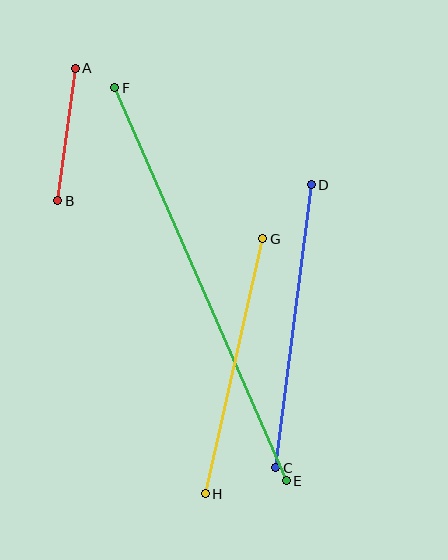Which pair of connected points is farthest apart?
Points E and F are farthest apart.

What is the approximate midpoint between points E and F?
The midpoint is at approximately (201, 284) pixels.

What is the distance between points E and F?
The distance is approximately 429 pixels.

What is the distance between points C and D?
The distance is approximately 286 pixels.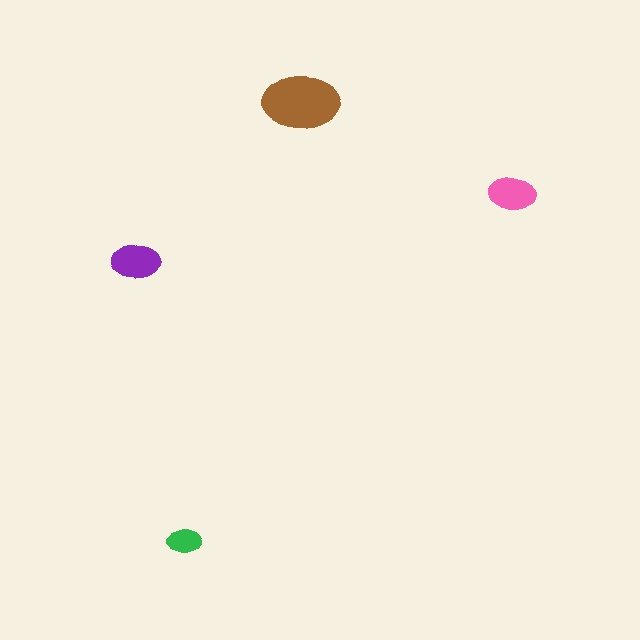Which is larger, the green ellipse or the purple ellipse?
The purple one.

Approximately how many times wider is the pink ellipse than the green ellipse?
About 1.5 times wider.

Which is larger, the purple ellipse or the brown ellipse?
The brown one.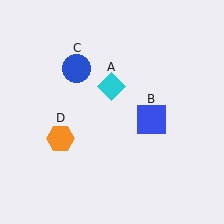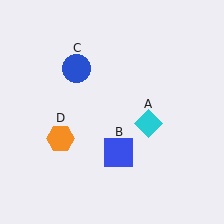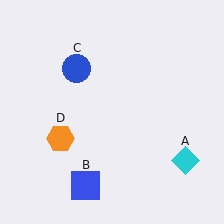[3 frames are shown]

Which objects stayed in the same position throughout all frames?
Blue circle (object C) and orange hexagon (object D) remained stationary.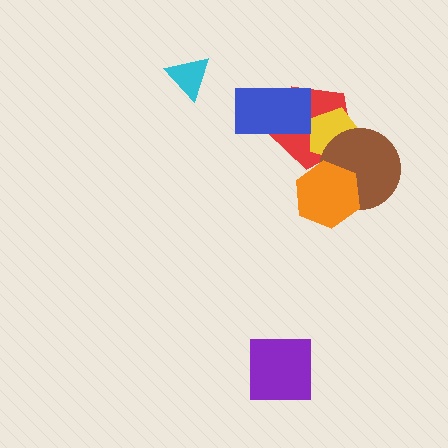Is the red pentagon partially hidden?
Yes, it is partially covered by another shape.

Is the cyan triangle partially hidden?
No, no other shape covers it.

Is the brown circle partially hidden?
Yes, it is partially covered by another shape.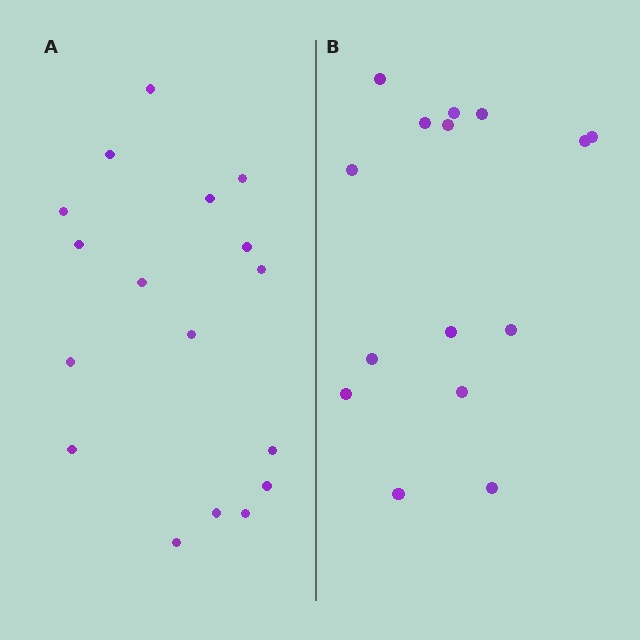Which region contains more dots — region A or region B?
Region A (the left region) has more dots.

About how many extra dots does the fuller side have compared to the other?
Region A has just a few more — roughly 2 or 3 more dots than region B.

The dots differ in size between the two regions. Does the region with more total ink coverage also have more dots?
No. Region B has more total ink coverage because its dots are larger, but region A actually contains more individual dots. Total area can be misleading — the number of items is what matters here.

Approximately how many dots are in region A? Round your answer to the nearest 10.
About 20 dots. (The exact count is 17, which rounds to 20.)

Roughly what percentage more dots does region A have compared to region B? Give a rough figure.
About 15% more.